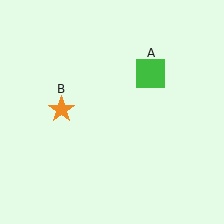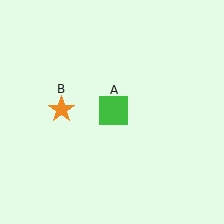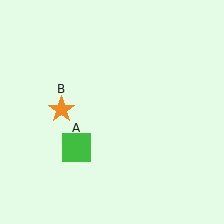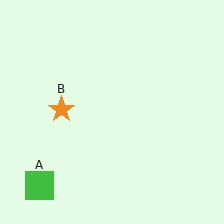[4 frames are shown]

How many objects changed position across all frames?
1 object changed position: green square (object A).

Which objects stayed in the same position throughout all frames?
Orange star (object B) remained stationary.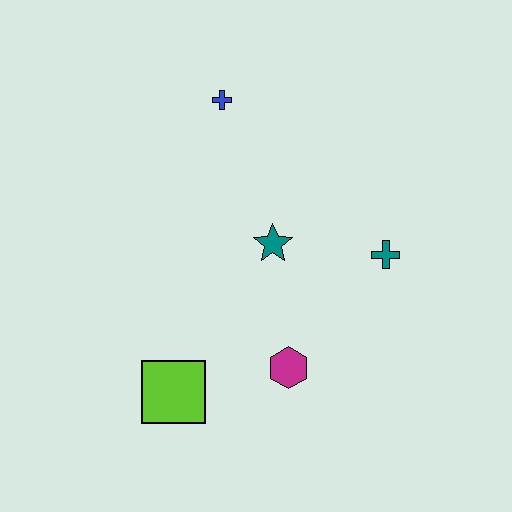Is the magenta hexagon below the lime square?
No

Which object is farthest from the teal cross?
The lime square is farthest from the teal cross.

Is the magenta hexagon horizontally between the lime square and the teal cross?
Yes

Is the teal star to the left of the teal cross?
Yes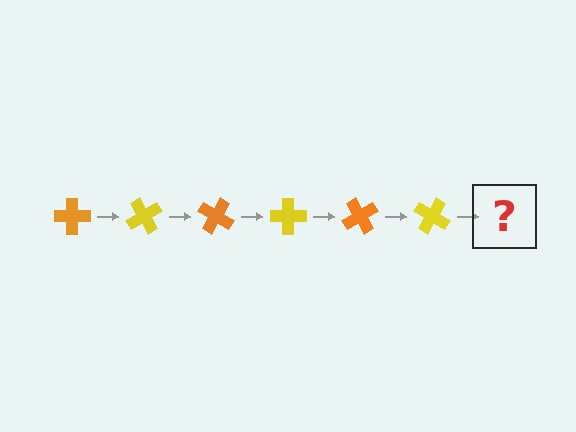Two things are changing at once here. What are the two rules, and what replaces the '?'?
The two rules are that it rotates 60 degrees each step and the color cycles through orange and yellow. The '?' should be an orange cross, rotated 360 degrees from the start.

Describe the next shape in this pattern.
It should be an orange cross, rotated 360 degrees from the start.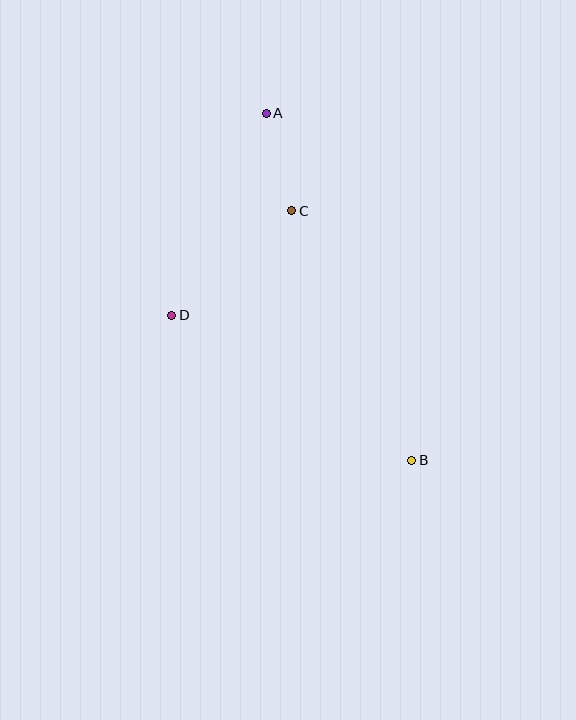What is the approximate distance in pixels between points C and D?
The distance between C and D is approximately 159 pixels.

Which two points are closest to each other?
Points A and C are closest to each other.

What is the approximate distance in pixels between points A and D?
The distance between A and D is approximately 223 pixels.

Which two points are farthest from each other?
Points A and B are farthest from each other.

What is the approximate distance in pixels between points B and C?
The distance between B and C is approximately 277 pixels.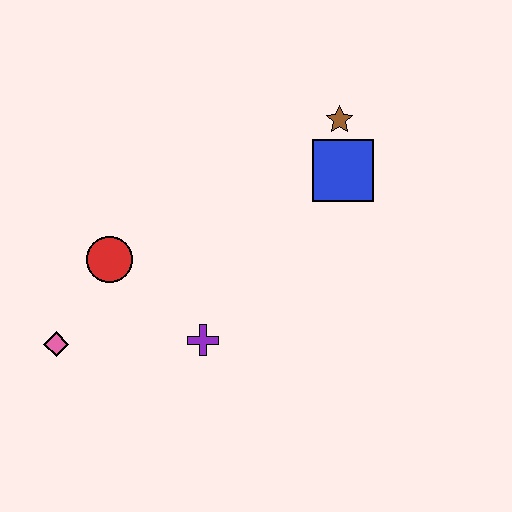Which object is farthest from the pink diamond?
The brown star is farthest from the pink diamond.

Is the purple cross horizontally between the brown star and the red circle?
Yes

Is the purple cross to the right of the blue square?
No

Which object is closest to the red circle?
The pink diamond is closest to the red circle.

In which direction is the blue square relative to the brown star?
The blue square is below the brown star.